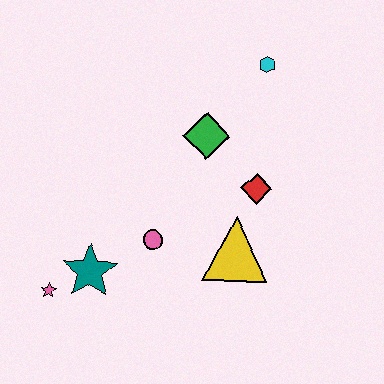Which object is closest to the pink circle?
The teal star is closest to the pink circle.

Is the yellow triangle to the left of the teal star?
No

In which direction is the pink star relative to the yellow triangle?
The pink star is to the left of the yellow triangle.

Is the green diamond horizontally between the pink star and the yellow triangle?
Yes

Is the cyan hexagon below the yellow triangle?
No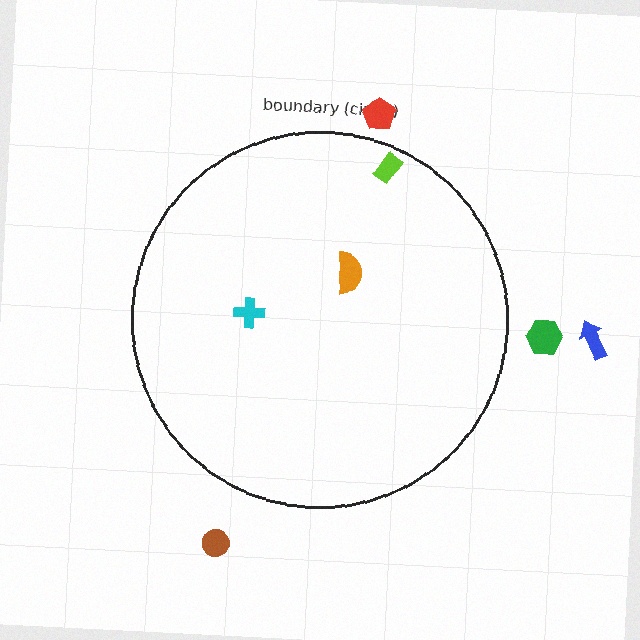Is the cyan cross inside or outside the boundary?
Inside.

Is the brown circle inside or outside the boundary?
Outside.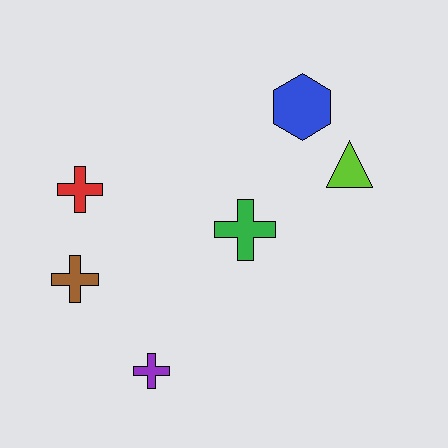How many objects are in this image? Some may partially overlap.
There are 6 objects.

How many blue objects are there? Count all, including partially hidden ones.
There is 1 blue object.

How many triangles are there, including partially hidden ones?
There is 1 triangle.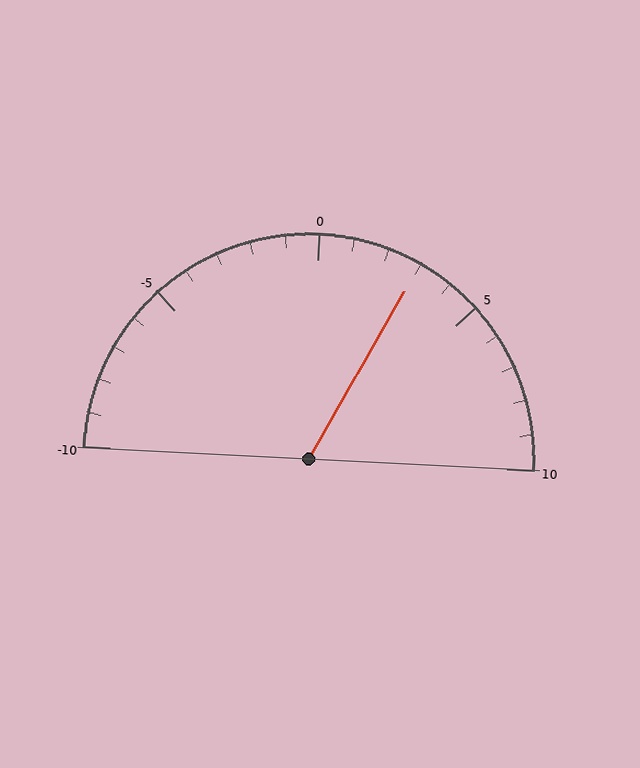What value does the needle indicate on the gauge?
The needle indicates approximately 3.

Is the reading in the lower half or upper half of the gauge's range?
The reading is in the upper half of the range (-10 to 10).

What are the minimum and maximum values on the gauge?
The gauge ranges from -10 to 10.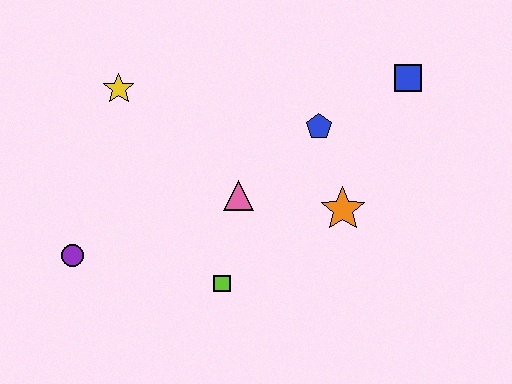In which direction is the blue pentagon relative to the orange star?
The blue pentagon is above the orange star.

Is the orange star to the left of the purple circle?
No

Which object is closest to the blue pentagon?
The orange star is closest to the blue pentagon.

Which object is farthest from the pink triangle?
The blue square is farthest from the pink triangle.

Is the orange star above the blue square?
No